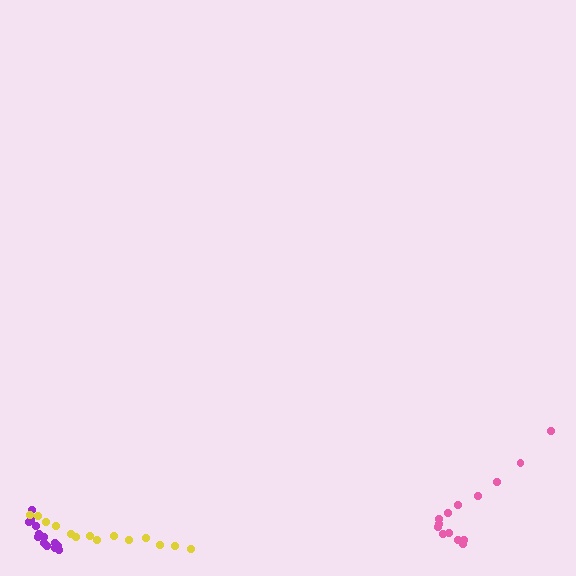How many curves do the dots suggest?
There are 3 distinct paths.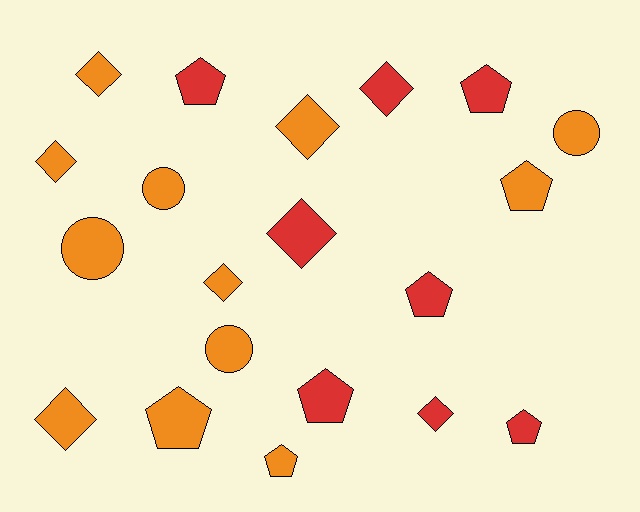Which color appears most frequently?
Orange, with 12 objects.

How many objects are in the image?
There are 20 objects.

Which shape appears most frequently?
Pentagon, with 8 objects.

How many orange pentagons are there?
There are 3 orange pentagons.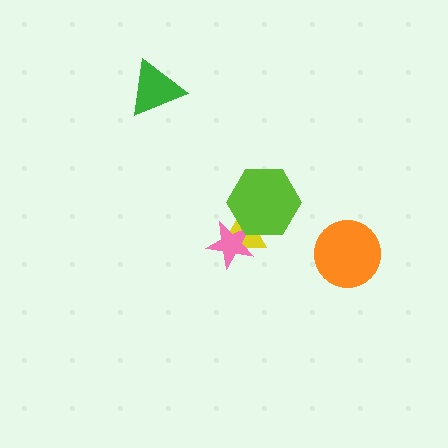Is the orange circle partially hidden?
No, no other shape covers it.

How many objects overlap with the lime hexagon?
2 objects overlap with the lime hexagon.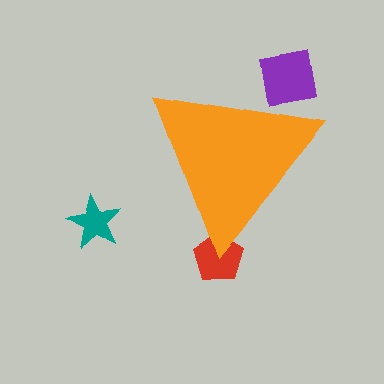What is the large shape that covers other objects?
An orange triangle.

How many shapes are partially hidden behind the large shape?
2 shapes are partially hidden.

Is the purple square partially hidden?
Yes, the purple square is partially hidden behind the orange triangle.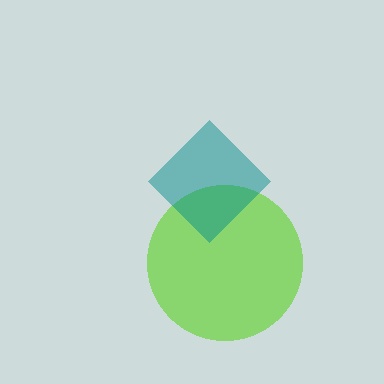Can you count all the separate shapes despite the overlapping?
Yes, there are 2 separate shapes.